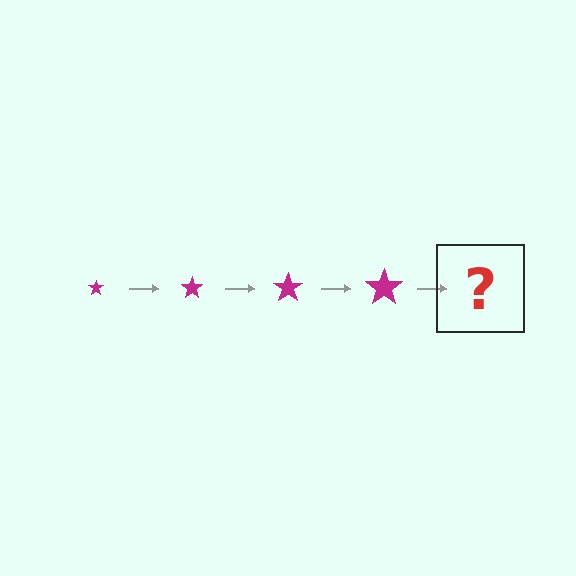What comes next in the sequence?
The next element should be a magenta star, larger than the previous one.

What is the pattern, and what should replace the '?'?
The pattern is that the star gets progressively larger each step. The '?' should be a magenta star, larger than the previous one.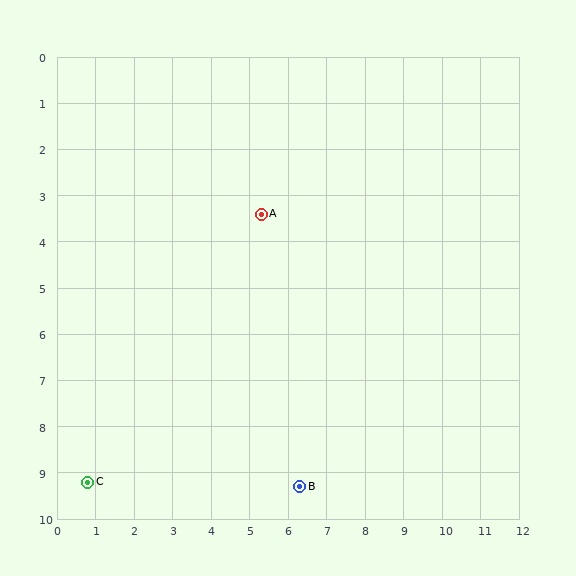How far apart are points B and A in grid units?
Points B and A are about 6.0 grid units apart.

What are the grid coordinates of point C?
Point C is at approximately (0.8, 9.2).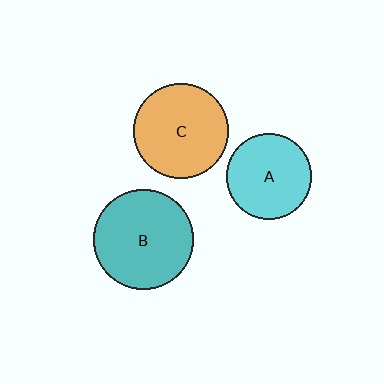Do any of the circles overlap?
No, none of the circles overlap.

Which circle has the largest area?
Circle B (teal).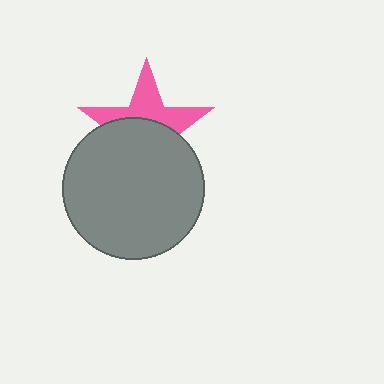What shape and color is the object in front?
The object in front is a gray circle.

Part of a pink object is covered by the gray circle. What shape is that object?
It is a star.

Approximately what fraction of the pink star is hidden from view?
Roughly 57% of the pink star is hidden behind the gray circle.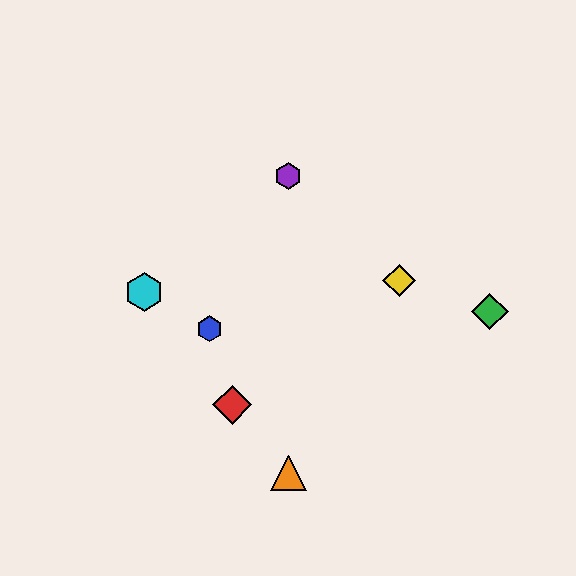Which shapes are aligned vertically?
The purple hexagon, the orange triangle are aligned vertically.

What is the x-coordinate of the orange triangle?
The orange triangle is at x≈288.